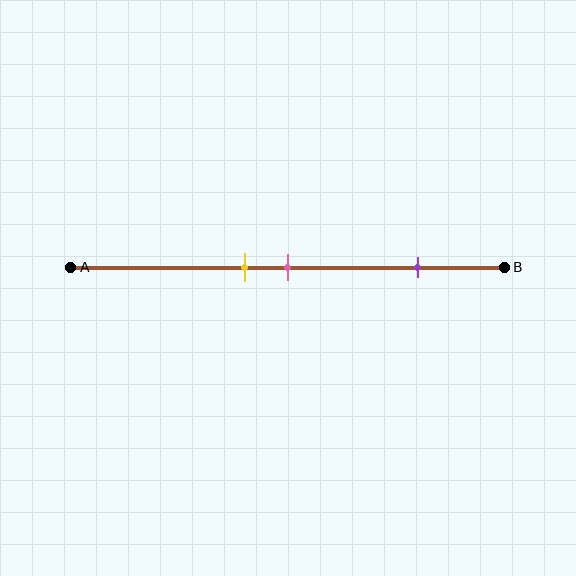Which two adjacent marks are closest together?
The yellow and pink marks are the closest adjacent pair.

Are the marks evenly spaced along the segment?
No, the marks are not evenly spaced.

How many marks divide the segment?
There are 3 marks dividing the segment.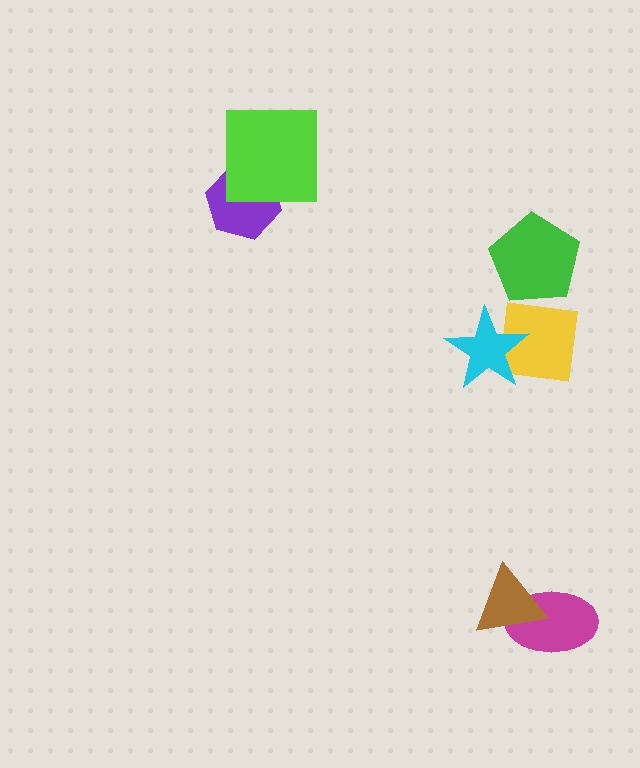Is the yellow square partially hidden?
Yes, it is partially covered by another shape.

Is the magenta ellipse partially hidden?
Yes, it is partially covered by another shape.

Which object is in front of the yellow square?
The cyan star is in front of the yellow square.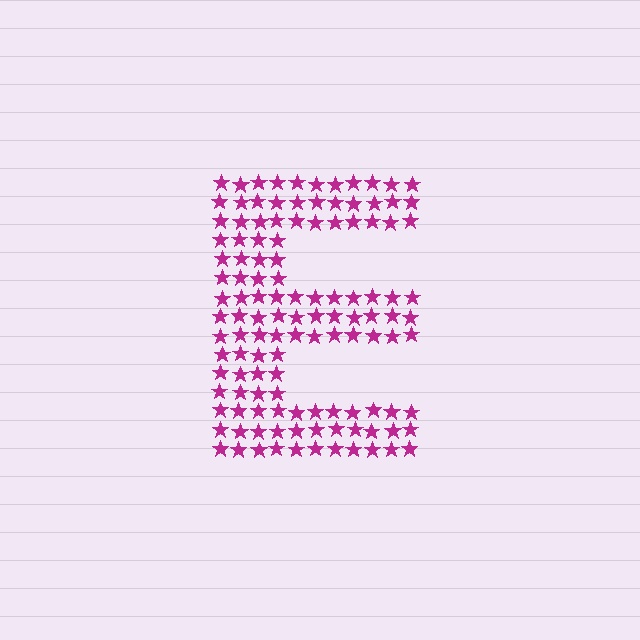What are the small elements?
The small elements are stars.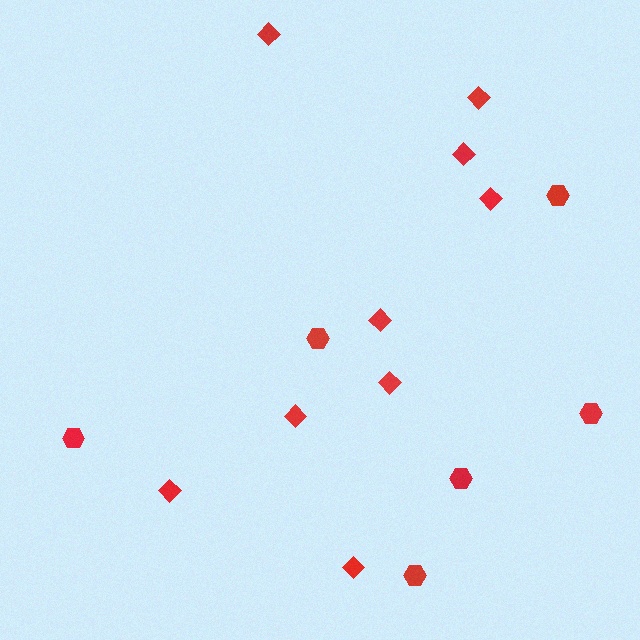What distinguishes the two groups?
There are 2 groups: one group of hexagons (6) and one group of diamonds (9).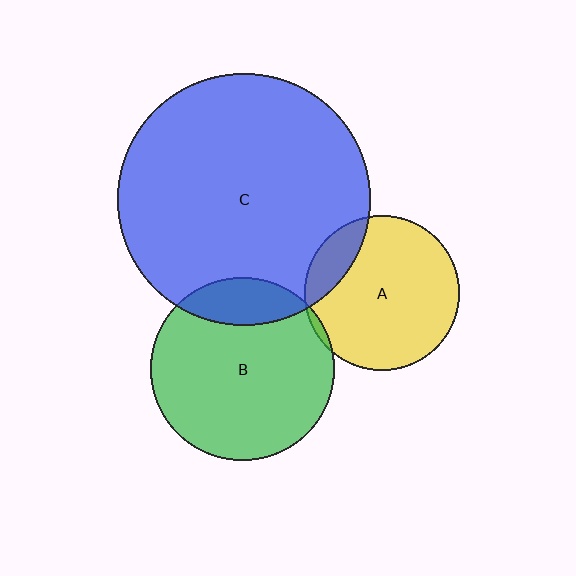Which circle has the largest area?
Circle C (blue).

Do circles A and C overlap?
Yes.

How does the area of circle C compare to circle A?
Approximately 2.6 times.